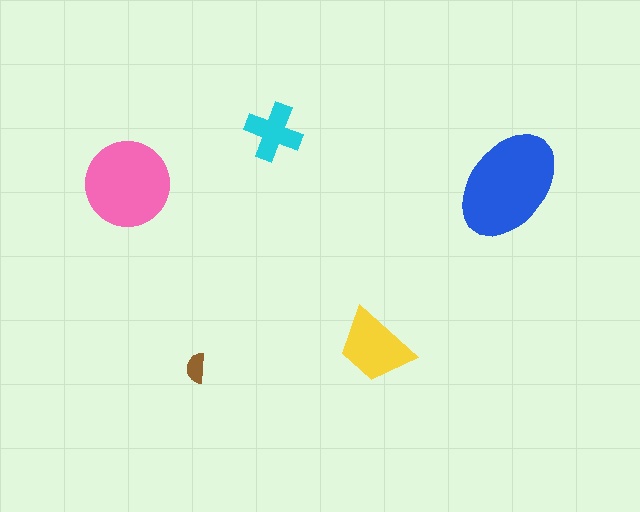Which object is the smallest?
The brown semicircle.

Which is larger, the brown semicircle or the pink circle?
The pink circle.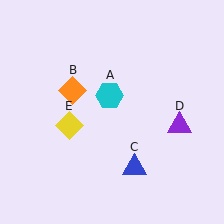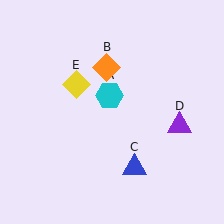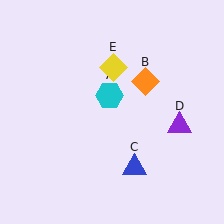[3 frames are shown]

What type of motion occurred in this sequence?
The orange diamond (object B), yellow diamond (object E) rotated clockwise around the center of the scene.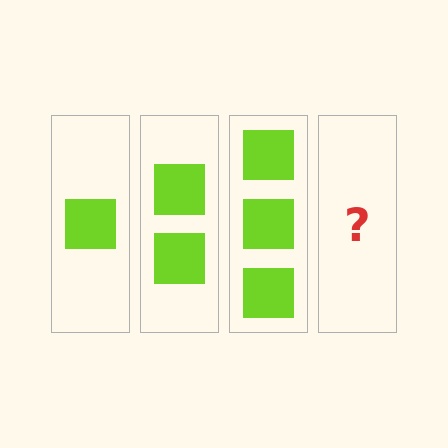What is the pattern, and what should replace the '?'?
The pattern is that each step adds one more square. The '?' should be 4 squares.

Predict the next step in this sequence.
The next step is 4 squares.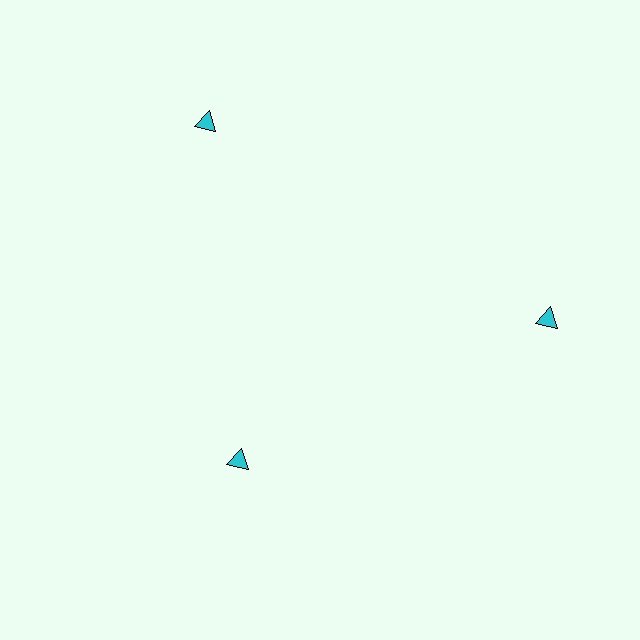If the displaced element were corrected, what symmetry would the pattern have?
It would have 3-fold rotational symmetry — the pattern would map onto itself every 120 degrees.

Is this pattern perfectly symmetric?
No. The 3 cyan triangles are arranged in a ring, but one element near the 7 o'clock position is pulled inward toward the center, breaking the 3-fold rotational symmetry.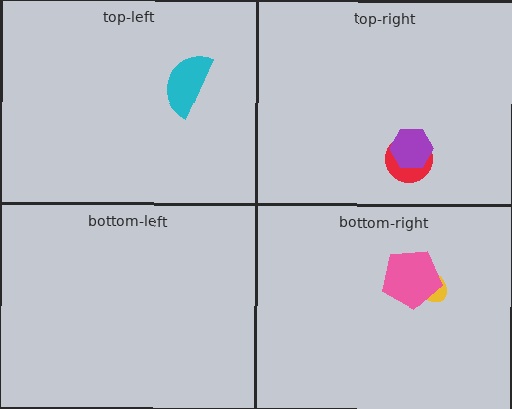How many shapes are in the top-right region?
2.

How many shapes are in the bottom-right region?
2.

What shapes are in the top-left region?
The cyan semicircle.